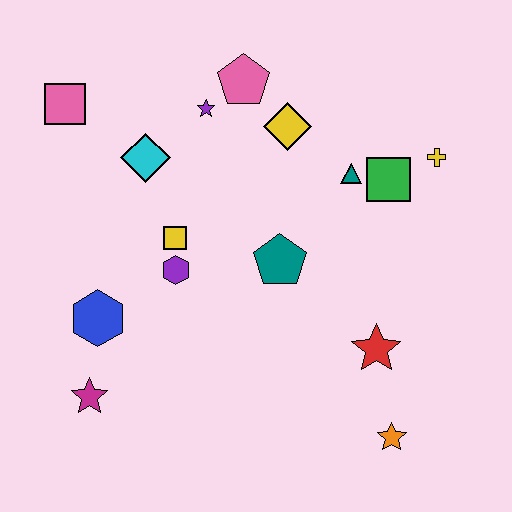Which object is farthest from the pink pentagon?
The orange star is farthest from the pink pentagon.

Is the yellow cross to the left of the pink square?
No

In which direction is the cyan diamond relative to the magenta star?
The cyan diamond is above the magenta star.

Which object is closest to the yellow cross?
The green square is closest to the yellow cross.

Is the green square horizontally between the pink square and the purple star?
No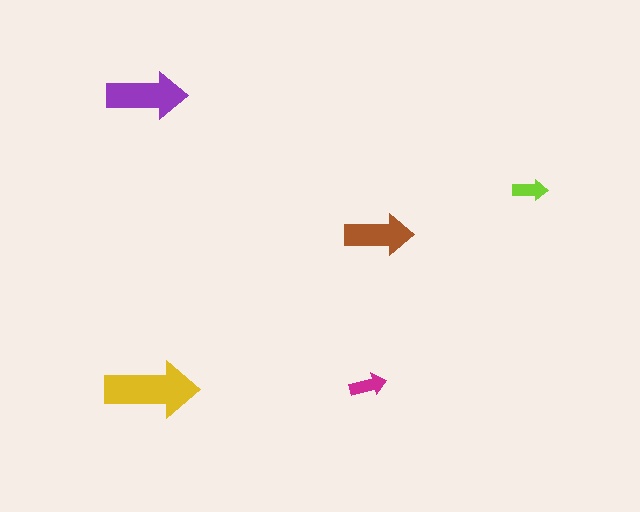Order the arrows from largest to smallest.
the yellow one, the purple one, the brown one, the magenta one, the lime one.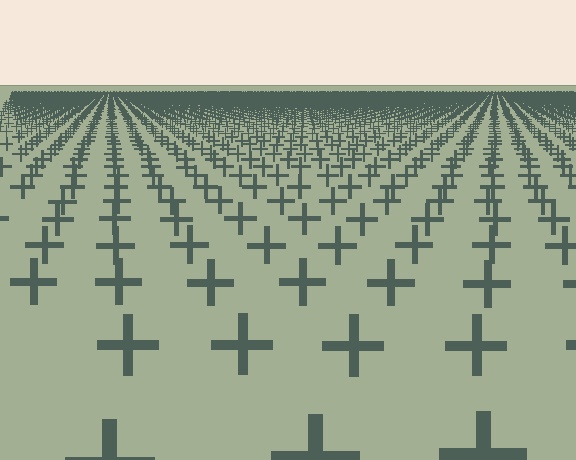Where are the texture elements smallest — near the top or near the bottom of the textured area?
Near the top.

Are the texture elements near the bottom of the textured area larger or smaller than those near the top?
Larger. Near the bottom, elements are closer to the viewer and appear at a bigger on-screen size.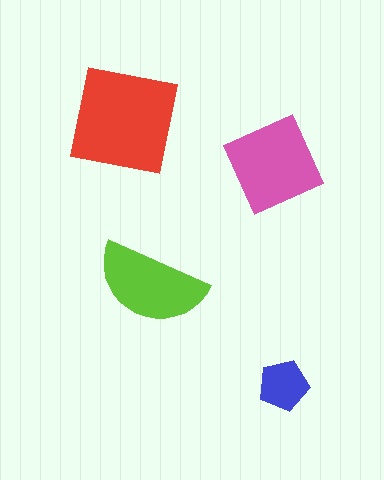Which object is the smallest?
The blue pentagon.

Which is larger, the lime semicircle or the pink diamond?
The pink diamond.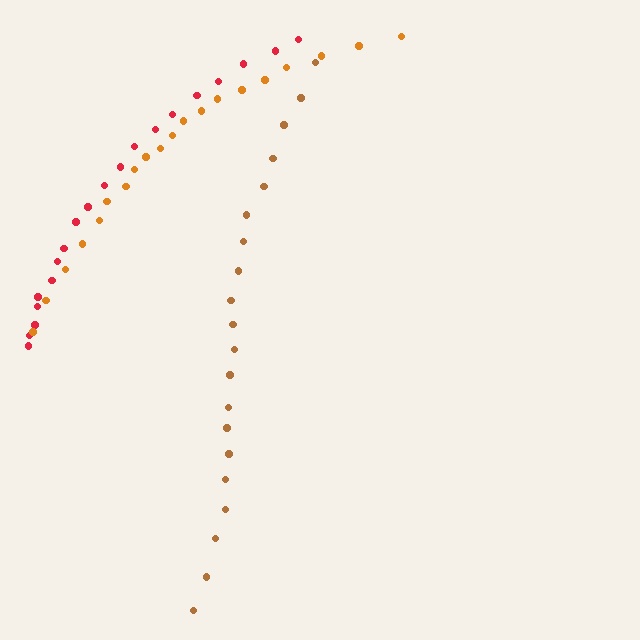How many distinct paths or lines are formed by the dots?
There are 3 distinct paths.